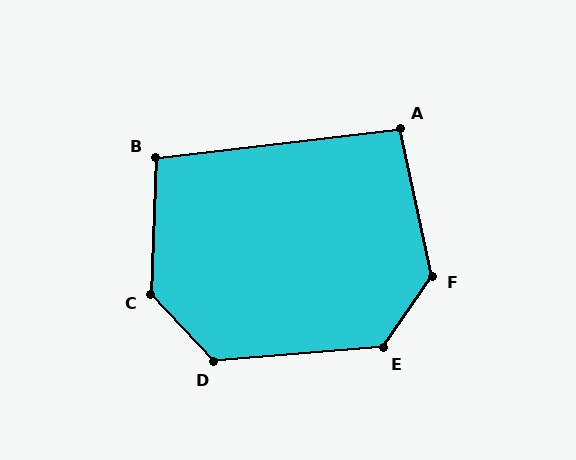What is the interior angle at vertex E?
Approximately 129 degrees (obtuse).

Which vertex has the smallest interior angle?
A, at approximately 95 degrees.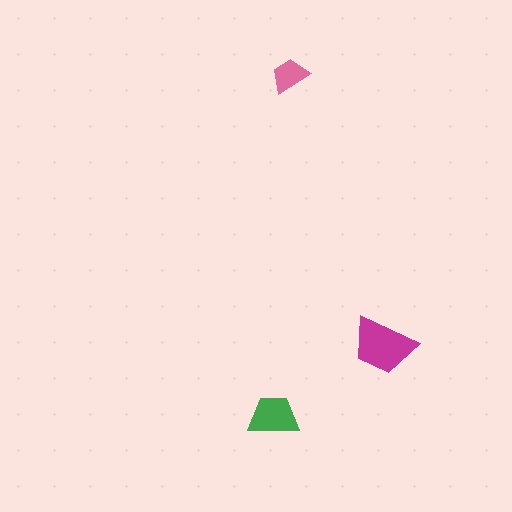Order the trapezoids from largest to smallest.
the magenta one, the green one, the pink one.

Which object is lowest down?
The green trapezoid is bottommost.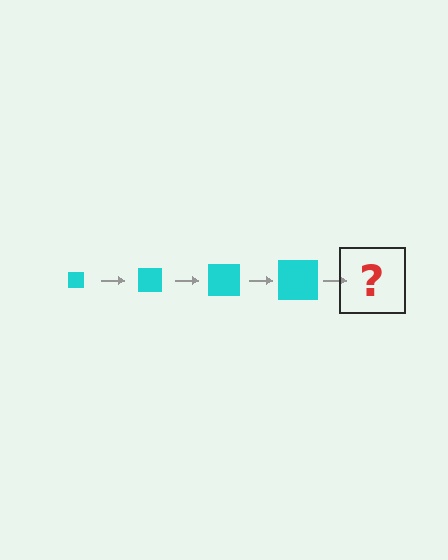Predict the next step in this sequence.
The next step is a cyan square, larger than the previous one.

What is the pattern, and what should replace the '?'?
The pattern is that the square gets progressively larger each step. The '?' should be a cyan square, larger than the previous one.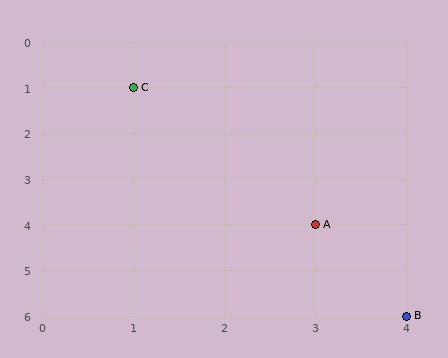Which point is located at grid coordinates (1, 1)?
Point C is at (1, 1).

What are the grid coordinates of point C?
Point C is at grid coordinates (1, 1).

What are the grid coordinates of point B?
Point B is at grid coordinates (4, 6).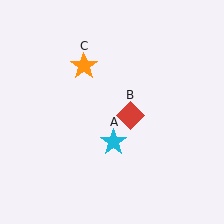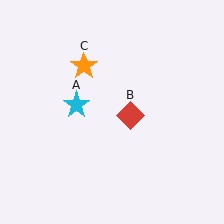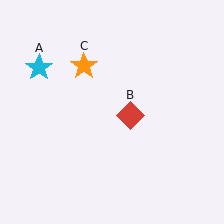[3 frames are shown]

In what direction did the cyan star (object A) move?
The cyan star (object A) moved up and to the left.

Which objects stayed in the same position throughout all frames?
Red diamond (object B) and orange star (object C) remained stationary.